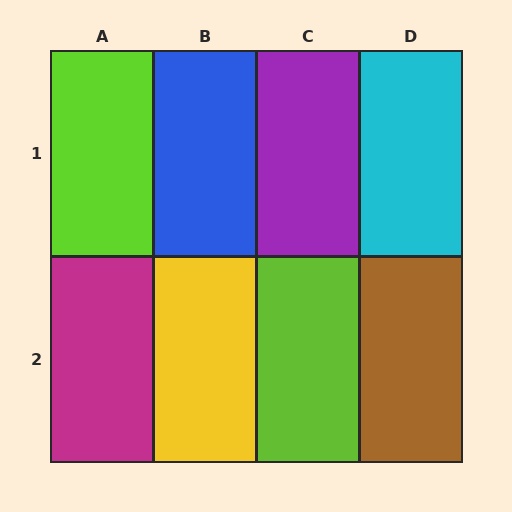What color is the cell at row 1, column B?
Blue.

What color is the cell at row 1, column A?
Lime.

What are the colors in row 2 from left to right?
Magenta, yellow, lime, brown.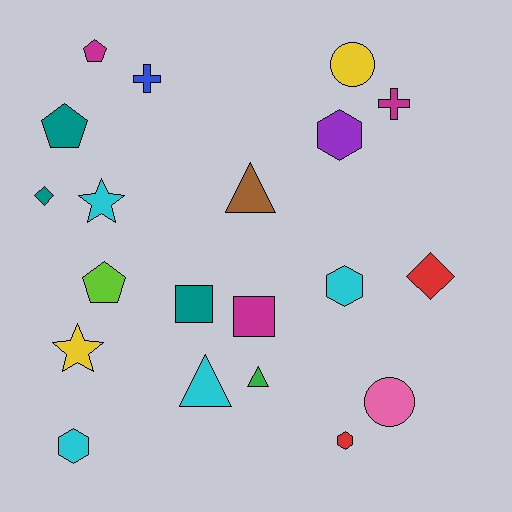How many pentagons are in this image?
There are 3 pentagons.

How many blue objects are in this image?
There is 1 blue object.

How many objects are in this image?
There are 20 objects.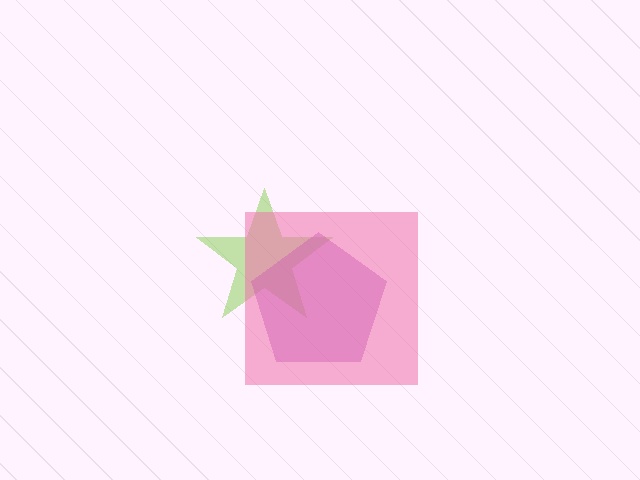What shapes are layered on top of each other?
The layered shapes are: a lime star, a purple pentagon, a pink square.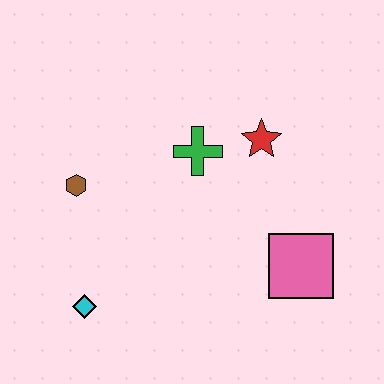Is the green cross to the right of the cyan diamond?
Yes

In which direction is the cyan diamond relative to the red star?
The cyan diamond is to the left of the red star.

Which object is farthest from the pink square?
The brown hexagon is farthest from the pink square.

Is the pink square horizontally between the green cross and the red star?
No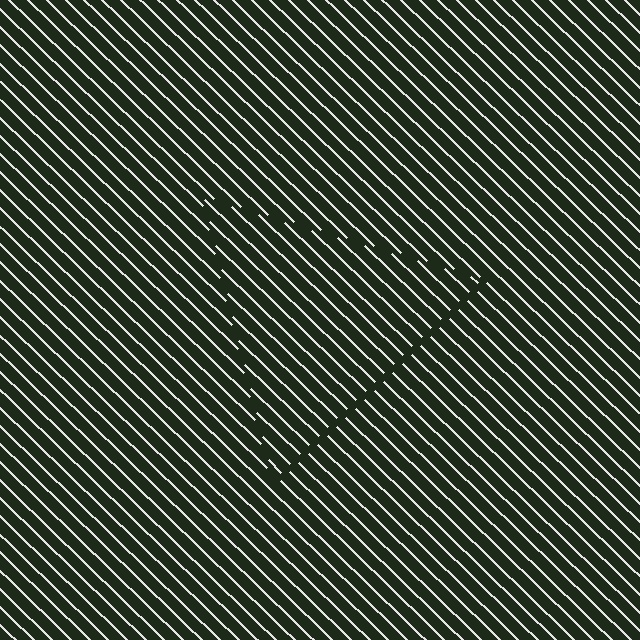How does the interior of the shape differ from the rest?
The interior of the shape contains the same grating, shifted by half a period — the contour is defined by the phase discontinuity where line-ends from the inner and outer gratings abut.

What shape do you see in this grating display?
An illusory triangle. The interior of the shape contains the same grating, shifted by half a period — the contour is defined by the phase discontinuity where line-ends from the inner and outer gratings abut.